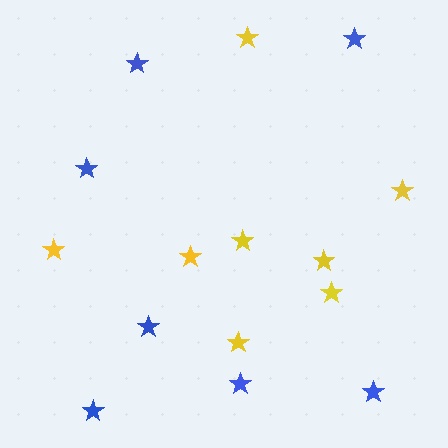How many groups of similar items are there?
There are 2 groups: one group of yellow stars (8) and one group of blue stars (7).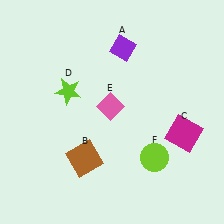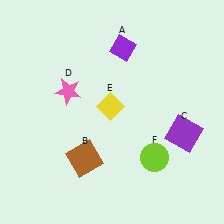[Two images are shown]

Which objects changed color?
C changed from magenta to purple. D changed from lime to pink. E changed from pink to yellow.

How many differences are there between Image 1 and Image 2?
There are 3 differences between the two images.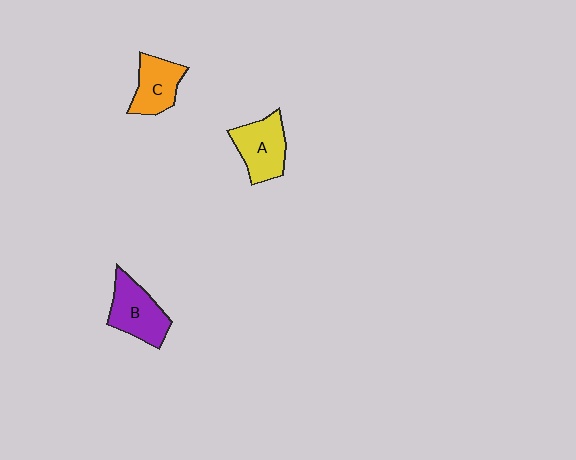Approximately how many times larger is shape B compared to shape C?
Approximately 1.2 times.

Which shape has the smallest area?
Shape C (orange).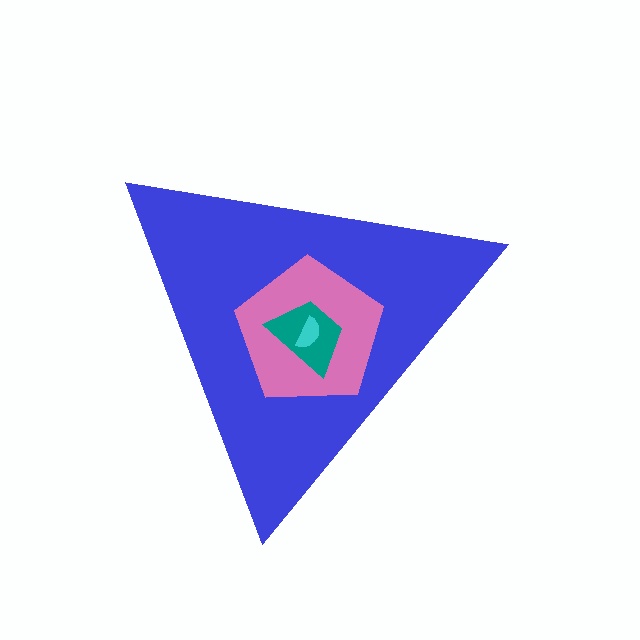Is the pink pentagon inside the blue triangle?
Yes.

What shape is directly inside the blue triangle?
The pink pentagon.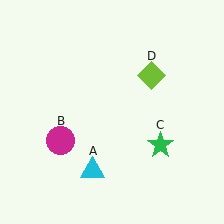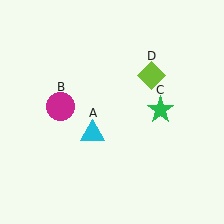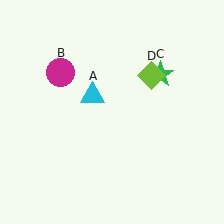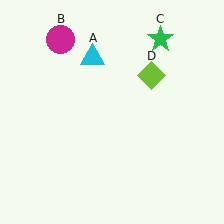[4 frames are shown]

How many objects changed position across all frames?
3 objects changed position: cyan triangle (object A), magenta circle (object B), green star (object C).